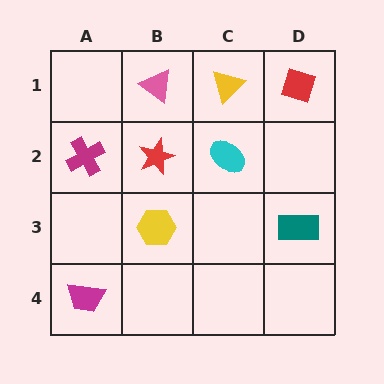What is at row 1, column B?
A pink triangle.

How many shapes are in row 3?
2 shapes.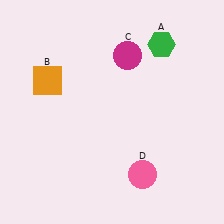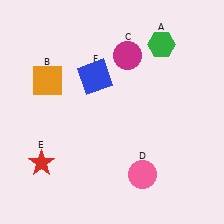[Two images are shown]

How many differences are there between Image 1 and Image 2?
There are 2 differences between the two images.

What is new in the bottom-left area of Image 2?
A red star (E) was added in the bottom-left area of Image 2.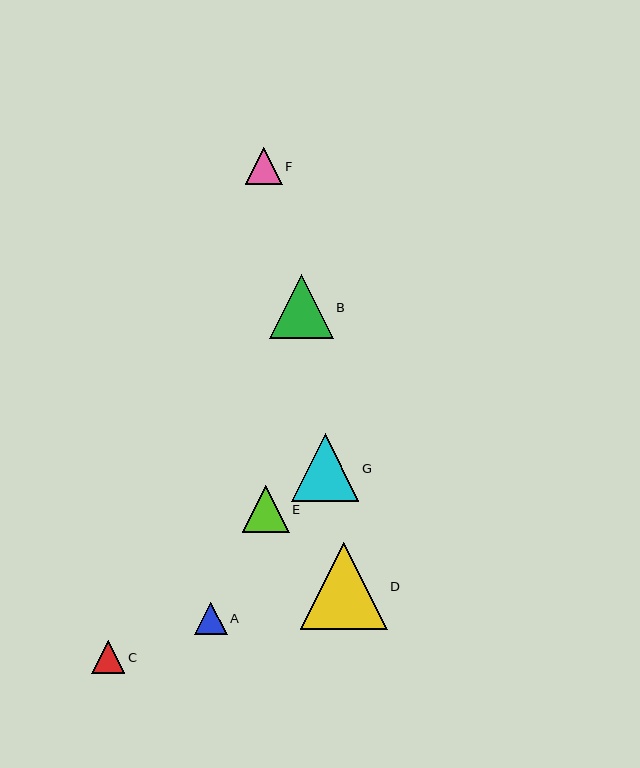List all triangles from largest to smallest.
From largest to smallest: D, G, B, E, F, C, A.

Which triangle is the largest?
Triangle D is the largest with a size of approximately 87 pixels.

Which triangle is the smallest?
Triangle A is the smallest with a size of approximately 33 pixels.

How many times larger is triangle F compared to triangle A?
Triangle F is approximately 1.1 times the size of triangle A.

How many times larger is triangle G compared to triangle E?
Triangle G is approximately 1.4 times the size of triangle E.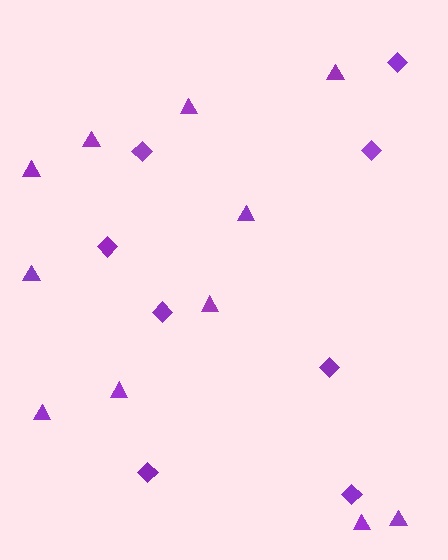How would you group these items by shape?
There are 2 groups: one group of diamonds (8) and one group of triangles (11).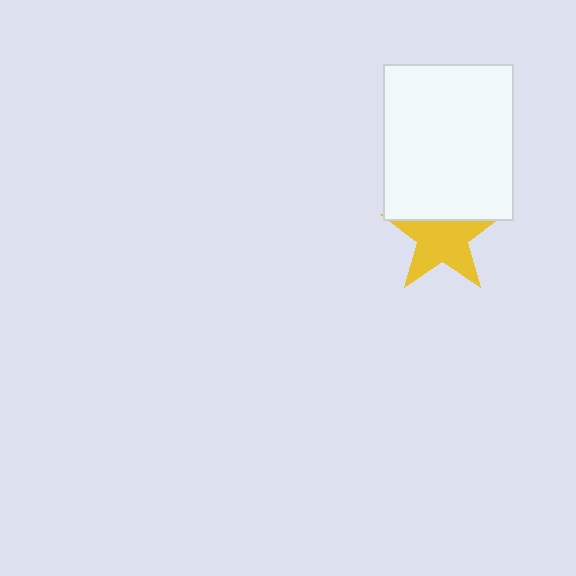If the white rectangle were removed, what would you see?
You would see the complete yellow star.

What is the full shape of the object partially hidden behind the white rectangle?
The partially hidden object is a yellow star.